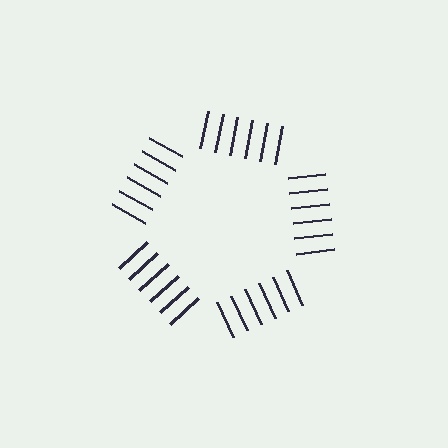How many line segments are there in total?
30 — 6 along each of the 5 edges.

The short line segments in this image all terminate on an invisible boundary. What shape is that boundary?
An illusory pentagon — the line segments terminate on its edges but no continuous stroke is drawn.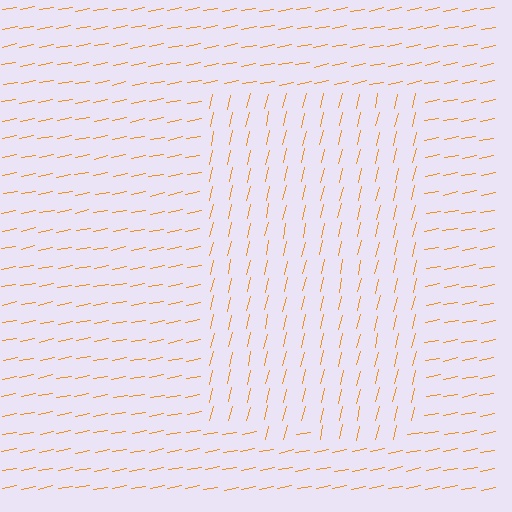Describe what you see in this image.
The image is filled with small orange line segments. A rectangle region in the image has lines oriented differently from the surrounding lines, creating a visible texture boundary.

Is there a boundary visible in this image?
Yes, there is a texture boundary formed by a change in line orientation.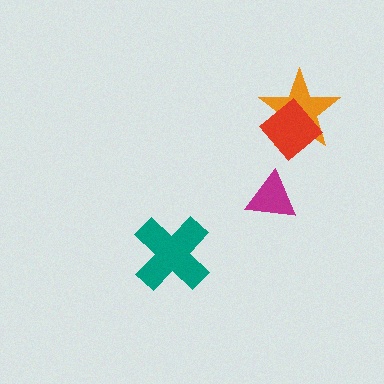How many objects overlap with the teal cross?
0 objects overlap with the teal cross.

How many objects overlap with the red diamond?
1 object overlaps with the red diamond.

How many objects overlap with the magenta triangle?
0 objects overlap with the magenta triangle.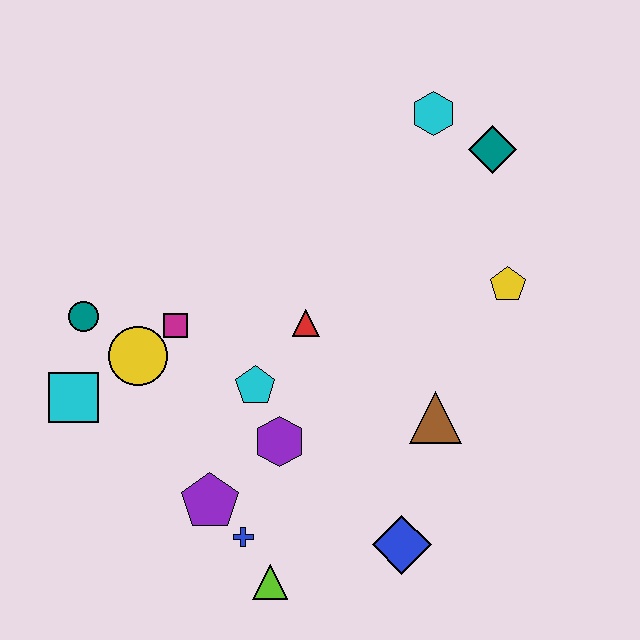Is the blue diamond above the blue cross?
No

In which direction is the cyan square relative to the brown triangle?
The cyan square is to the left of the brown triangle.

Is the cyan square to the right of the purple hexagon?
No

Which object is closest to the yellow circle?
The magenta square is closest to the yellow circle.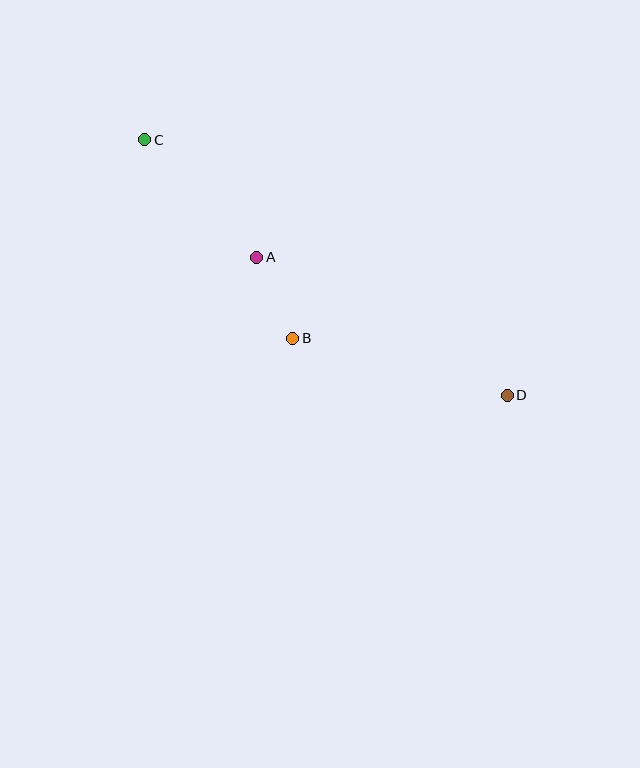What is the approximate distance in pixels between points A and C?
The distance between A and C is approximately 163 pixels.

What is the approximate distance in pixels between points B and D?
The distance between B and D is approximately 222 pixels.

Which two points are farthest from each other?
Points C and D are farthest from each other.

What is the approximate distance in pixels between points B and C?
The distance between B and C is approximately 248 pixels.